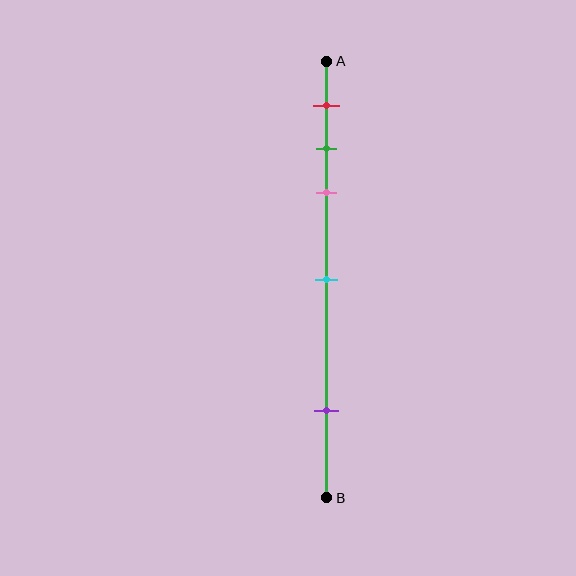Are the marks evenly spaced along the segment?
No, the marks are not evenly spaced.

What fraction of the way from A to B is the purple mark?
The purple mark is approximately 80% (0.8) of the way from A to B.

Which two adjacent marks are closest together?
The green and pink marks are the closest adjacent pair.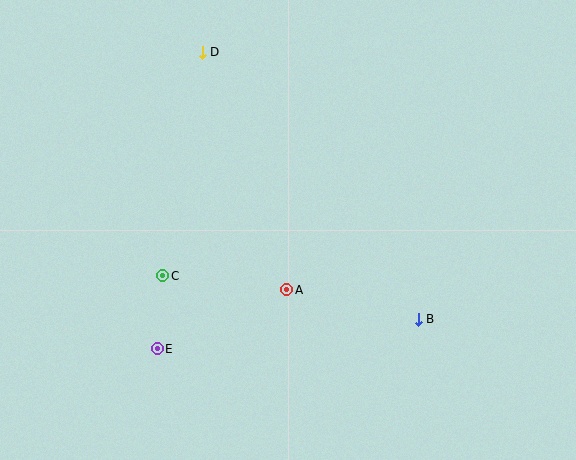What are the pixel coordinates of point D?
Point D is at (202, 52).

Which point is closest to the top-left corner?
Point D is closest to the top-left corner.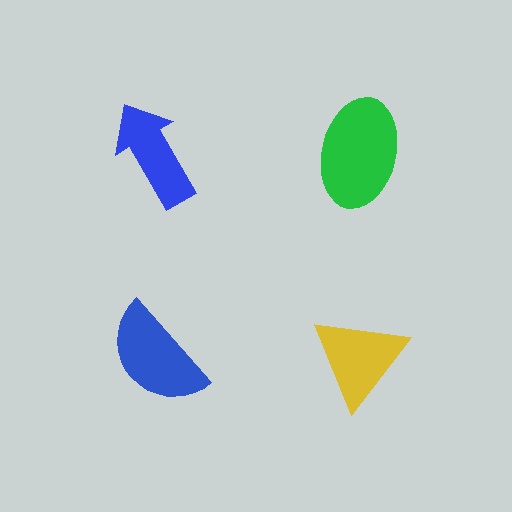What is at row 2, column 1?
A blue semicircle.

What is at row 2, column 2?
A yellow triangle.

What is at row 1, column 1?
A blue arrow.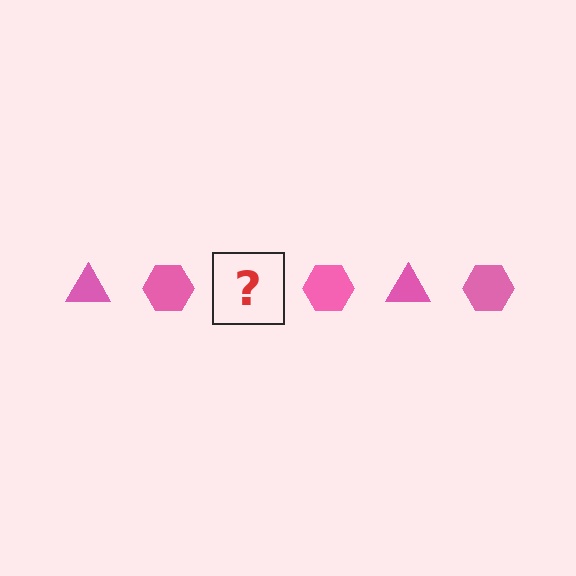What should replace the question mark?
The question mark should be replaced with a pink triangle.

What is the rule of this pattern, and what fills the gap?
The rule is that the pattern cycles through triangle, hexagon shapes in pink. The gap should be filled with a pink triangle.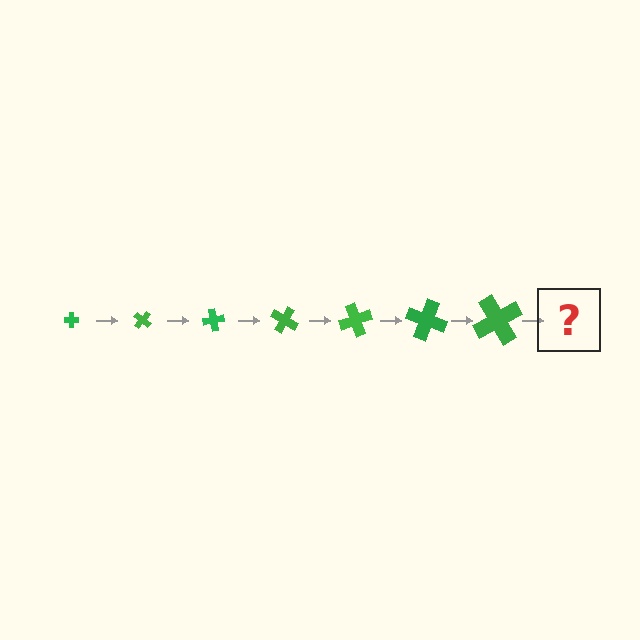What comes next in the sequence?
The next element should be a cross, larger than the previous one and rotated 280 degrees from the start.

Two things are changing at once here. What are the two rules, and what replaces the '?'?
The two rules are that the cross grows larger each step and it rotates 40 degrees each step. The '?' should be a cross, larger than the previous one and rotated 280 degrees from the start.